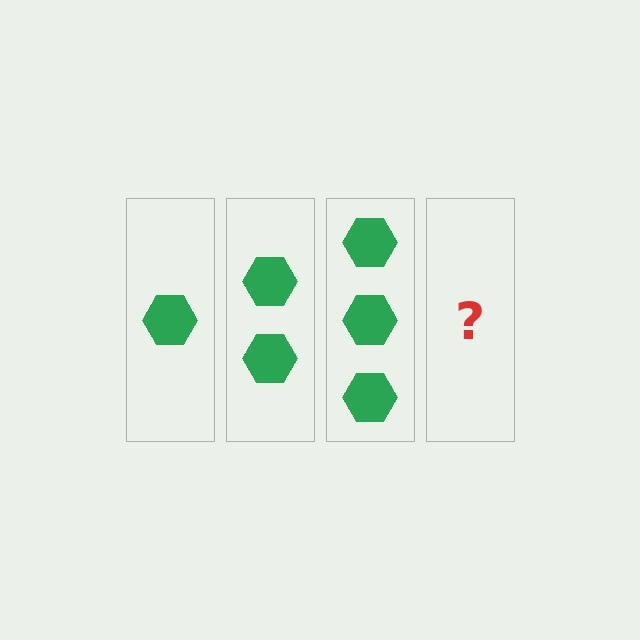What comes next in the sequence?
The next element should be 4 hexagons.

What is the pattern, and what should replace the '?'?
The pattern is that each step adds one more hexagon. The '?' should be 4 hexagons.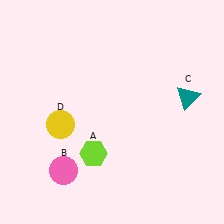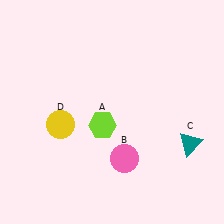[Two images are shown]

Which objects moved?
The objects that moved are: the lime hexagon (A), the pink circle (B), the teal triangle (C).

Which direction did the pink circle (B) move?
The pink circle (B) moved right.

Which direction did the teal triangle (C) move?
The teal triangle (C) moved down.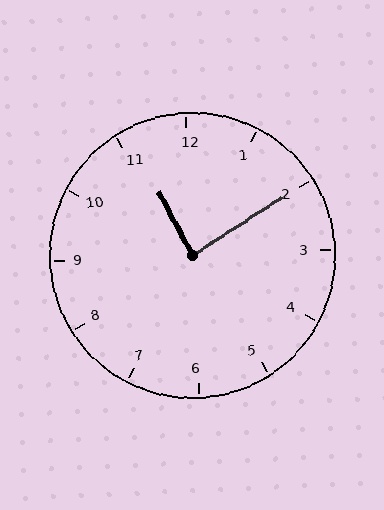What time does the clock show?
11:10.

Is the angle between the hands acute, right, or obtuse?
It is right.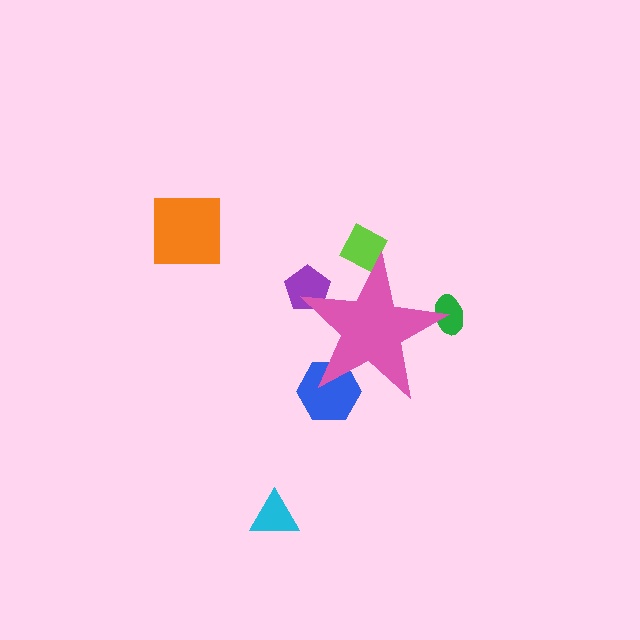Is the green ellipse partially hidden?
Yes, the green ellipse is partially hidden behind the pink star.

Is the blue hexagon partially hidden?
Yes, the blue hexagon is partially hidden behind the pink star.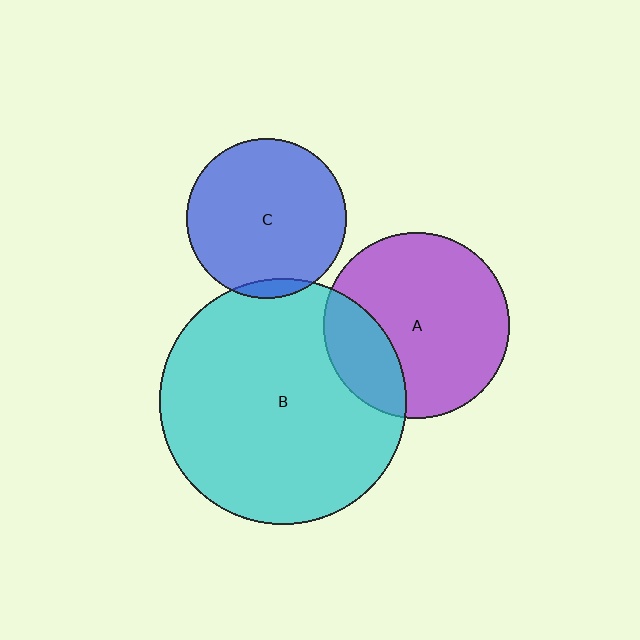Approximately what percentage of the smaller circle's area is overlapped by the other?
Approximately 5%.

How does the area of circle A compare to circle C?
Approximately 1.4 times.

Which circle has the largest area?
Circle B (cyan).